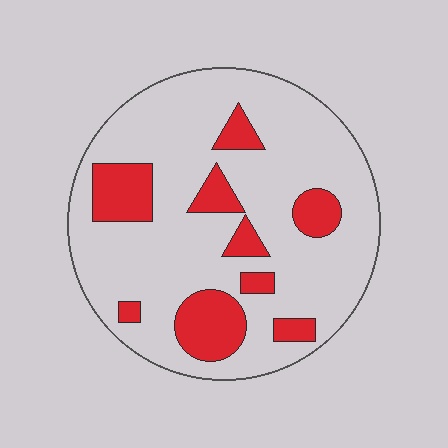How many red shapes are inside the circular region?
9.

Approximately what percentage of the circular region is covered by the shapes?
Approximately 20%.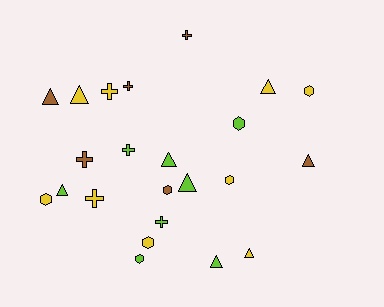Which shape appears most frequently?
Triangle, with 9 objects.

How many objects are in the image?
There are 23 objects.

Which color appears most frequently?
Yellow, with 9 objects.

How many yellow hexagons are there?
There are 4 yellow hexagons.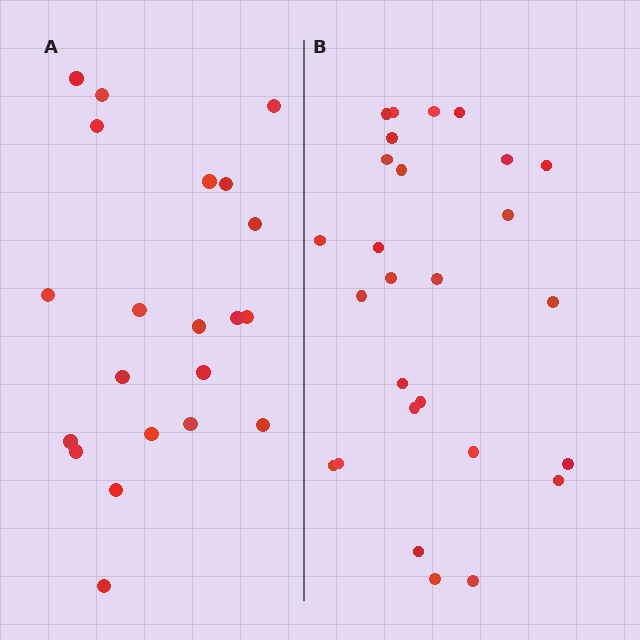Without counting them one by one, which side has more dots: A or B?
Region B (the right region) has more dots.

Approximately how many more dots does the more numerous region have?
Region B has about 6 more dots than region A.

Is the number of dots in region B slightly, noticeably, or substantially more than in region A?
Region B has noticeably more, but not dramatically so. The ratio is roughly 1.3 to 1.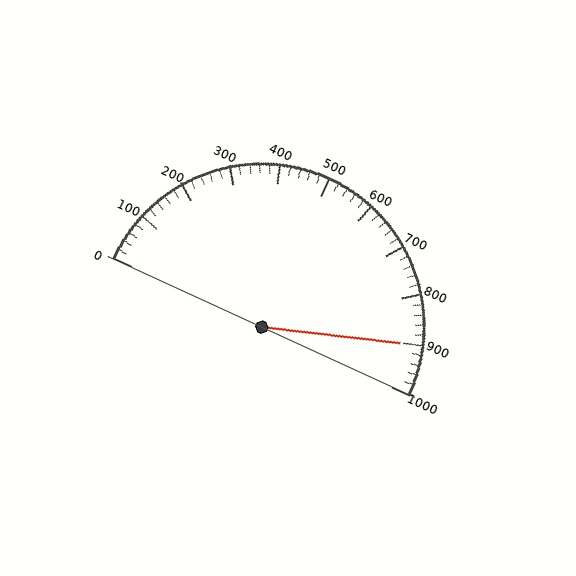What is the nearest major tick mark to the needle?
The nearest major tick mark is 900.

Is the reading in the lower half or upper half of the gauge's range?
The reading is in the upper half of the range (0 to 1000).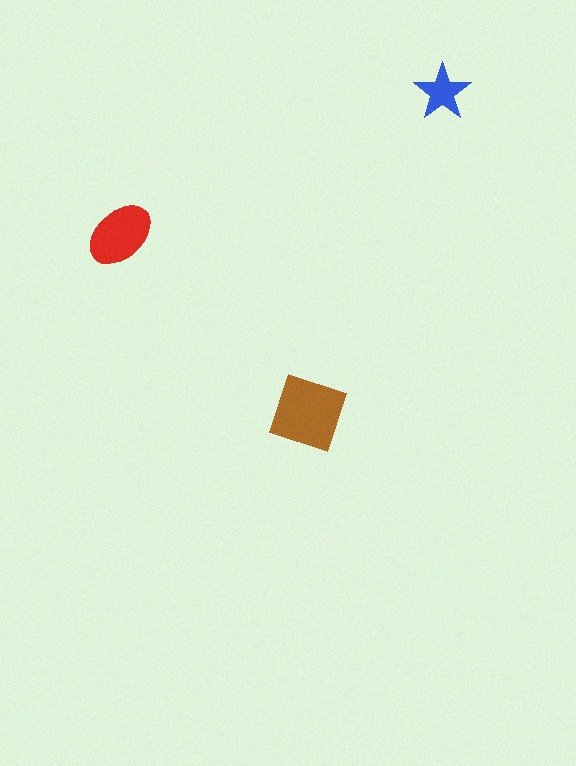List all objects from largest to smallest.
The brown square, the red ellipse, the blue star.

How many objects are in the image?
There are 3 objects in the image.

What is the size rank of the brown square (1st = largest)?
1st.